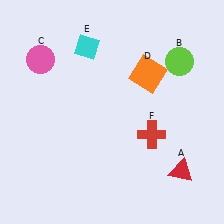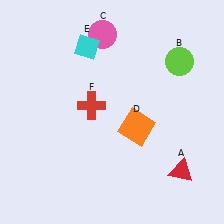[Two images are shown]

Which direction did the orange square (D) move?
The orange square (D) moved down.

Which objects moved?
The objects that moved are: the pink circle (C), the orange square (D), the red cross (F).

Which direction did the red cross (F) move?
The red cross (F) moved left.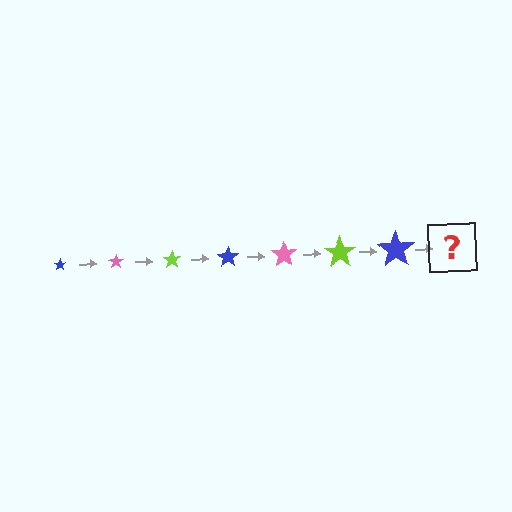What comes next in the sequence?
The next element should be a pink star, larger than the previous one.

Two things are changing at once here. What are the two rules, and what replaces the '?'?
The two rules are that the star grows larger each step and the color cycles through blue, pink, and lime. The '?' should be a pink star, larger than the previous one.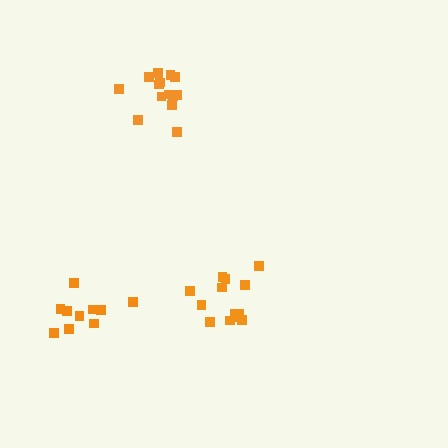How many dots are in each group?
Group 1: 14 dots, Group 2: 15 dots, Group 3: 10 dots (39 total).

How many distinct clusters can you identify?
There are 3 distinct clusters.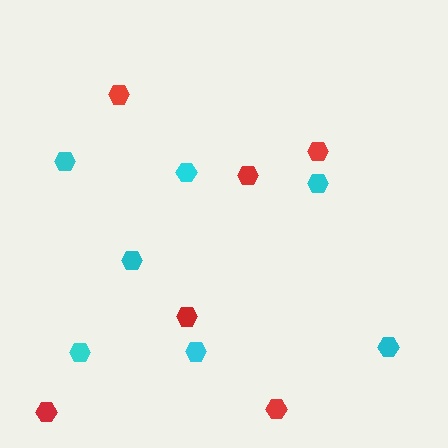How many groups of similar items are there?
There are 2 groups: one group of red hexagons (6) and one group of cyan hexagons (7).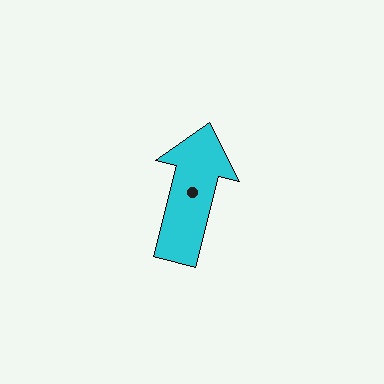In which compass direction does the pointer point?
North.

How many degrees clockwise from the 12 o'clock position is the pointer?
Approximately 14 degrees.